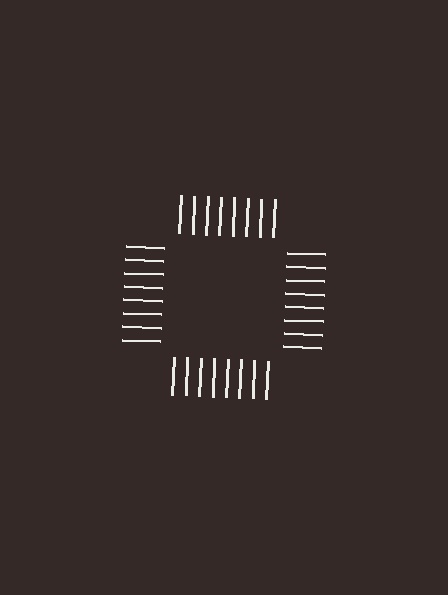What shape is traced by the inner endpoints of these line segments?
An illusory square — the line segments terminate on its edges but no continuous stroke is drawn.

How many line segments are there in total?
32 — 8 along each of the 4 edges.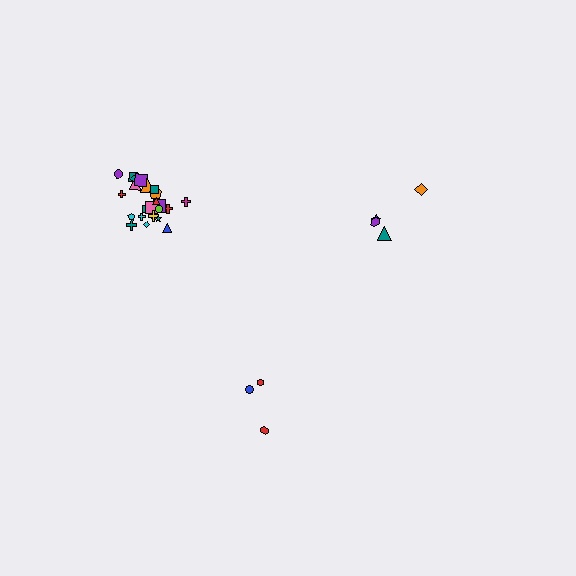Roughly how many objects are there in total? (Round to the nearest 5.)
Roughly 30 objects in total.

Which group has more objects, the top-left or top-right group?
The top-left group.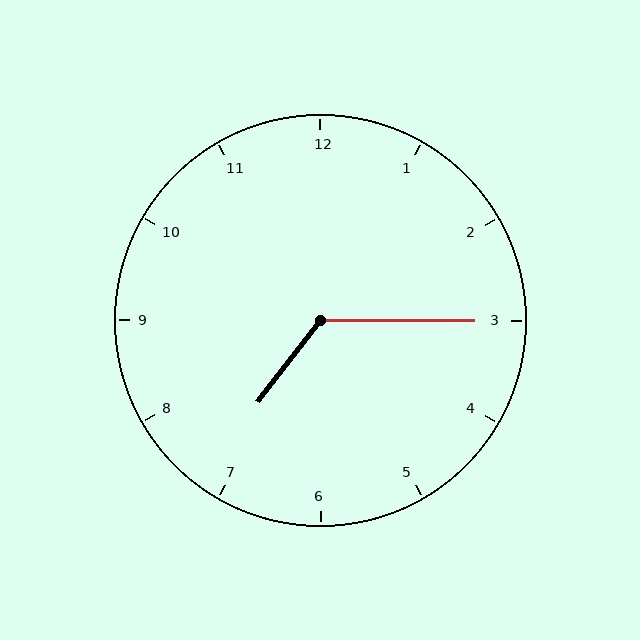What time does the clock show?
7:15.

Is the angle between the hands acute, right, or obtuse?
It is obtuse.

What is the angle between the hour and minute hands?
Approximately 128 degrees.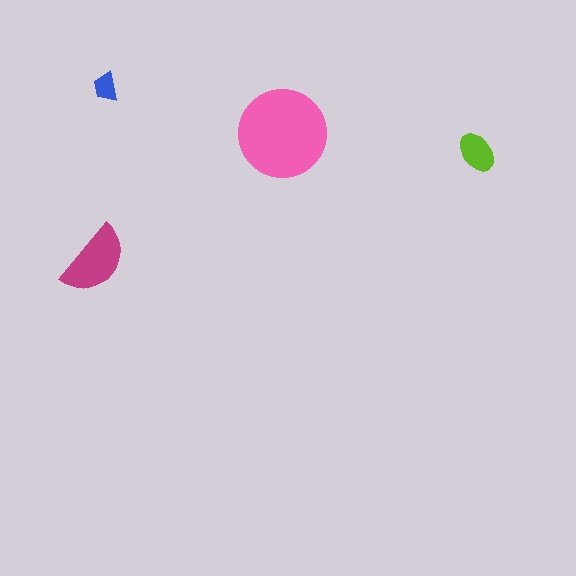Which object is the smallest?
The blue trapezoid.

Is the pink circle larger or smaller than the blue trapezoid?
Larger.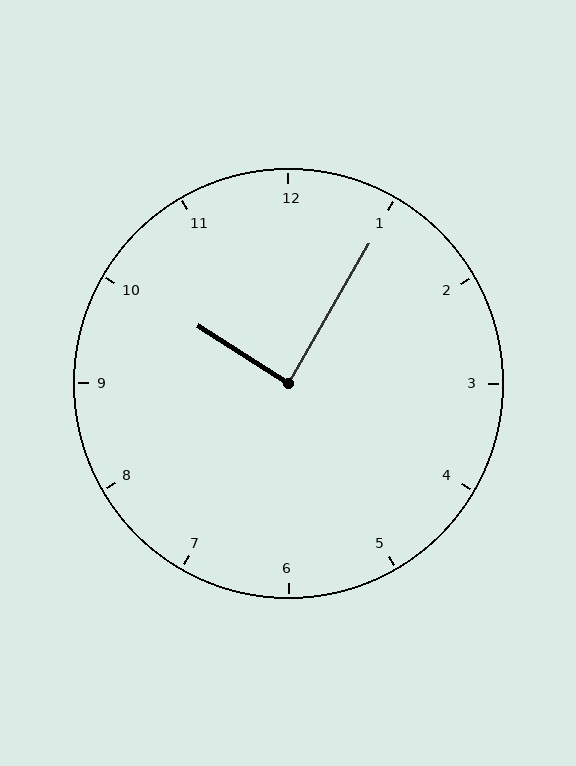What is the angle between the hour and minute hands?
Approximately 88 degrees.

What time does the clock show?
10:05.